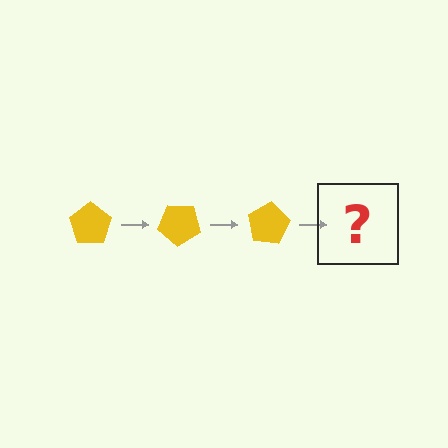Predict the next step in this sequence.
The next step is a yellow pentagon rotated 120 degrees.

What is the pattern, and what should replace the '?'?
The pattern is that the pentagon rotates 40 degrees each step. The '?' should be a yellow pentagon rotated 120 degrees.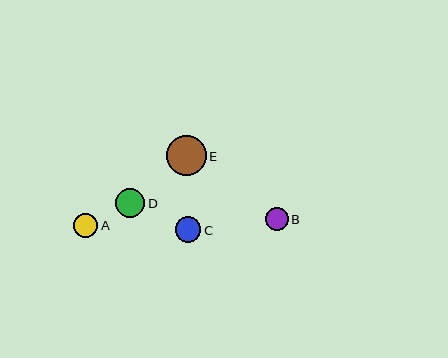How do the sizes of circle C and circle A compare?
Circle C and circle A are approximately the same size.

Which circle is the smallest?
Circle B is the smallest with a size of approximately 23 pixels.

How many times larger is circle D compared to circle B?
Circle D is approximately 1.3 times the size of circle B.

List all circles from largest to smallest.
From largest to smallest: E, D, C, A, B.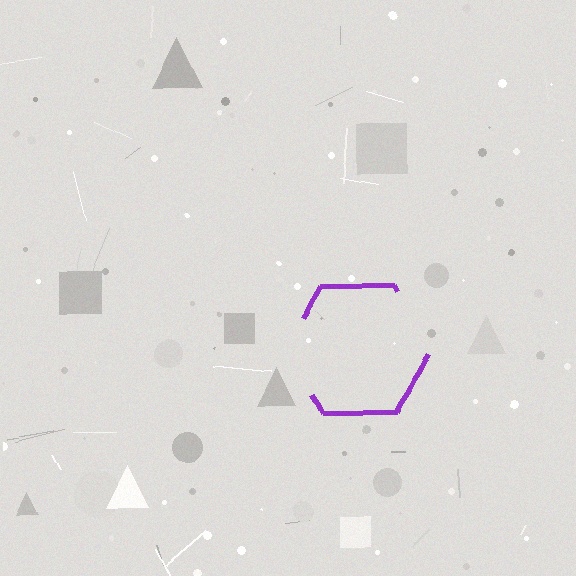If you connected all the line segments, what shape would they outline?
They would outline a hexagon.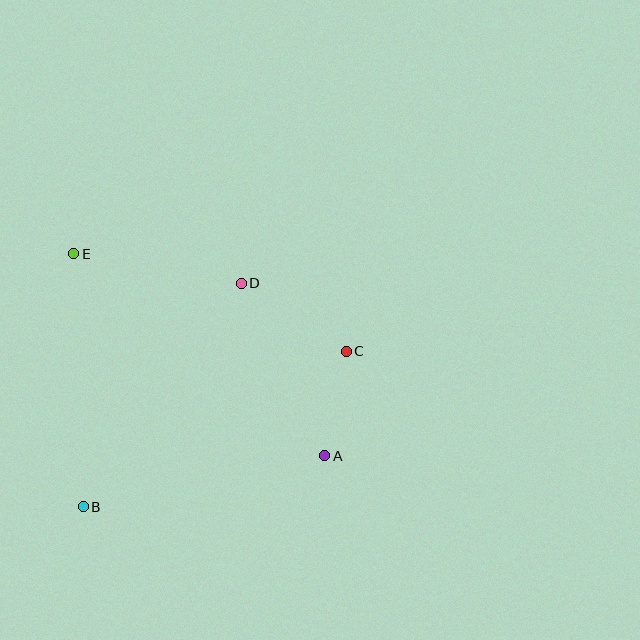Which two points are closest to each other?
Points A and C are closest to each other.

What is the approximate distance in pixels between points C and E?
The distance between C and E is approximately 289 pixels.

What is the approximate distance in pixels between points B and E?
The distance between B and E is approximately 253 pixels.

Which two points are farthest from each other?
Points A and E are farthest from each other.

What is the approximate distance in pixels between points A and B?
The distance between A and B is approximately 247 pixels.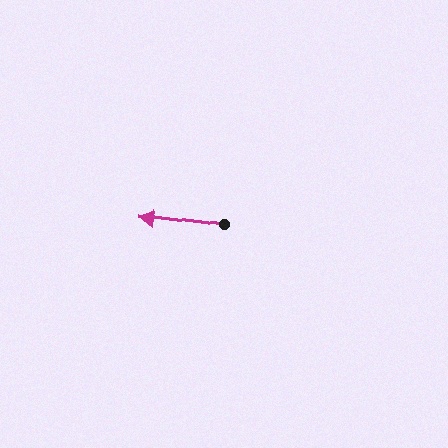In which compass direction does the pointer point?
West.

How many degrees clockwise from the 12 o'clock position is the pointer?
Approximately 277 degrees.